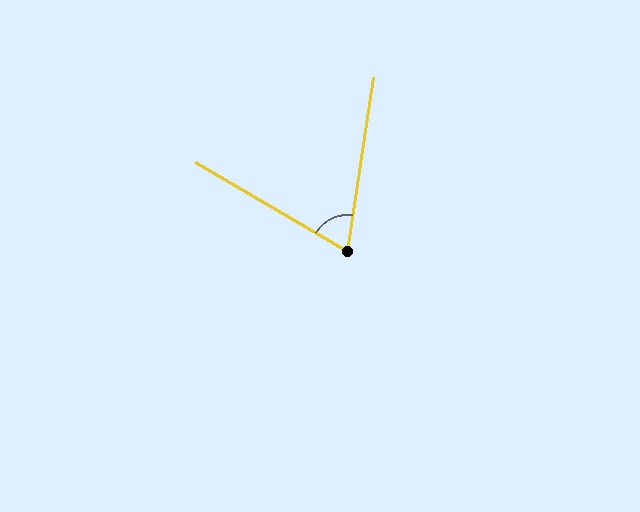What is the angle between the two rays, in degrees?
Approximately 68 degrees.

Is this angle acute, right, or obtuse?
It is acute.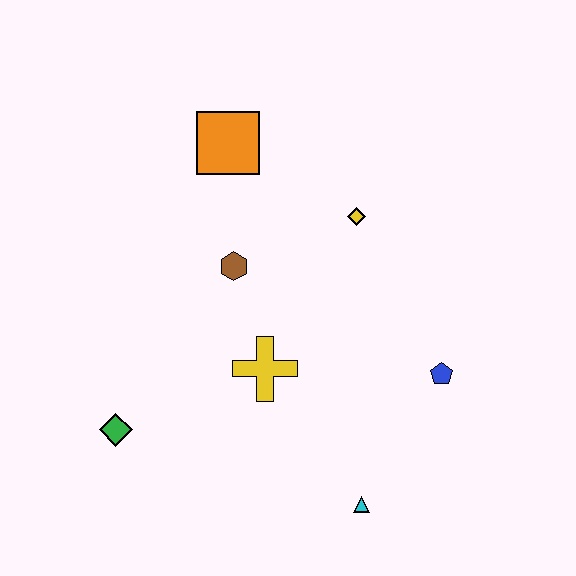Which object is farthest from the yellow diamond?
The green diamond is farthest from the yellow diamond.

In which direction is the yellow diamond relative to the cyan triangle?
The yellow diamond is above the cyan triangle.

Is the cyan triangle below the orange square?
Yes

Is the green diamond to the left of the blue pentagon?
Yes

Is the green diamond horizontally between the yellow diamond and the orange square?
No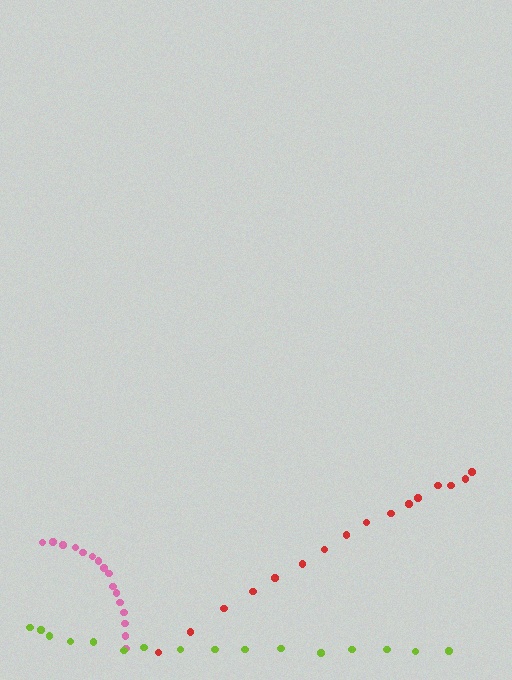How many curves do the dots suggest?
There are 3 distinct paths.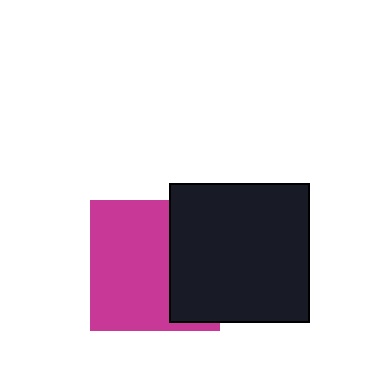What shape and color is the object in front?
The object in front is a black square.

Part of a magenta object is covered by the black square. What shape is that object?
It is a square.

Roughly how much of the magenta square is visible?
About half of it is visible (roughly 64%).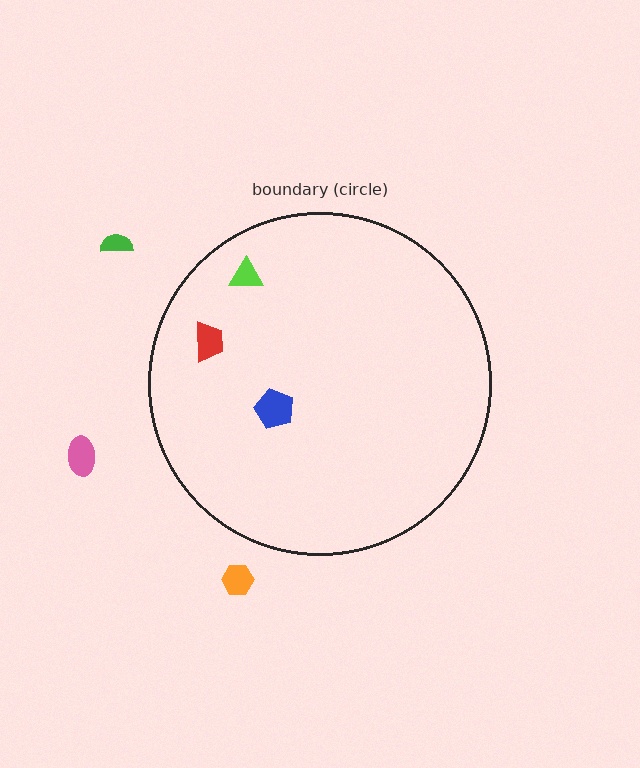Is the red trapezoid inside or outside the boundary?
Inside.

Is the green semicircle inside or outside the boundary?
Outside.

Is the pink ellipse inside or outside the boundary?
Outside.